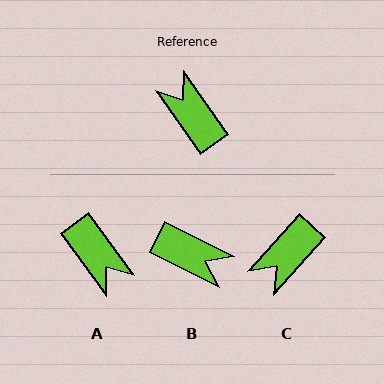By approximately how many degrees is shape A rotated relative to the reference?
Approximately 179 degrees clockwise.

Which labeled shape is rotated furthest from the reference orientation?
A, about 179 degrees away.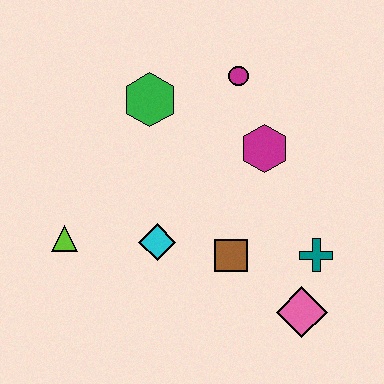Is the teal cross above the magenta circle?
No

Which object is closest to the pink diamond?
The teal cross is closest to the pink diamond.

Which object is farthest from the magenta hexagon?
The lime triangle is farthest from the magenta hexagon.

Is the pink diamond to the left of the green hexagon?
No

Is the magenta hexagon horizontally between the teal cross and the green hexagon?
Yes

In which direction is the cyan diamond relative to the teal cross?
The cyan diamond is to the left of the teal cross.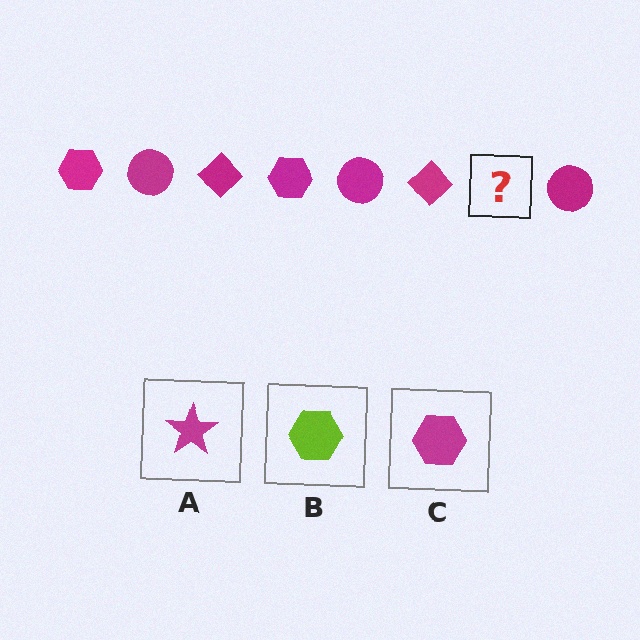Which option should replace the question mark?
Option C.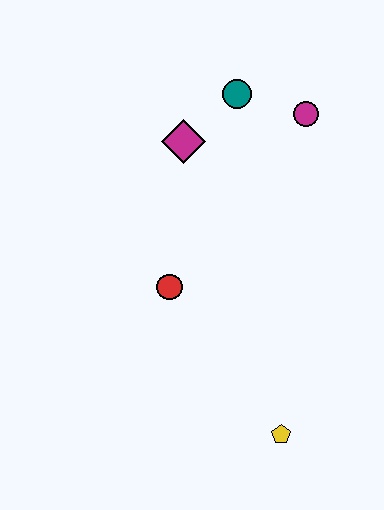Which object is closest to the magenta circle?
The teal circle is closest to the magenta circle.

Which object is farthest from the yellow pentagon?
The teal circle is farthest from the yellow pentagon.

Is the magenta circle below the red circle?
No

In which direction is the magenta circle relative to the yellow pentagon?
The magenta circle is above the yellow pentagon.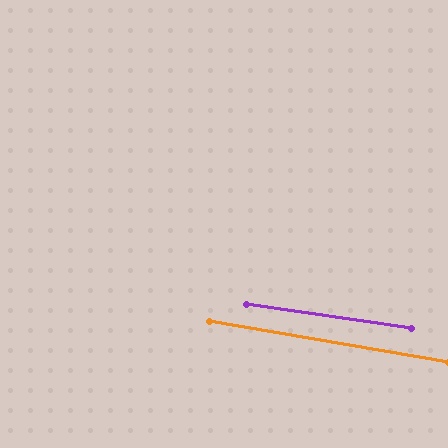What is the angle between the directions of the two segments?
Approximately 2 degrees.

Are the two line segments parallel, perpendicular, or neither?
Parallel — their directions differ by only 1.7°.